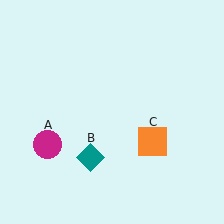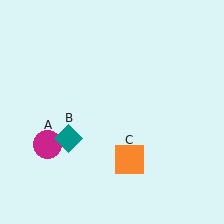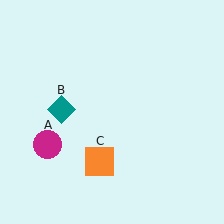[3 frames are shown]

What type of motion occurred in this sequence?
The teal diamond (object B), orange square (object C) rotated clockwise around the center of the scene.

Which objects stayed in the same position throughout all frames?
Magenta circle (object A) remained stationary.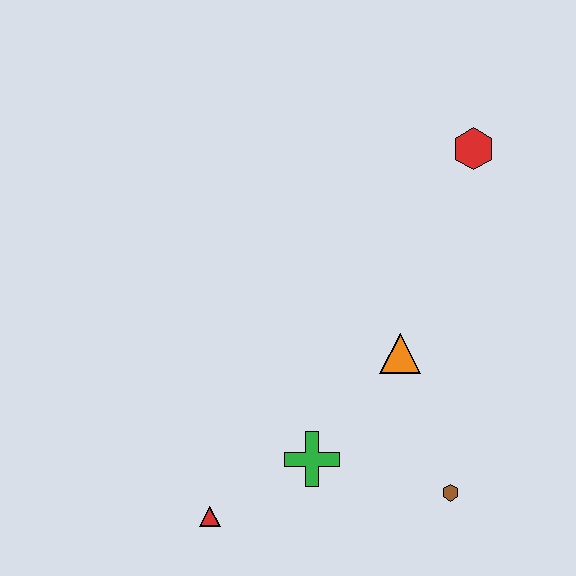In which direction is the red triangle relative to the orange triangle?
The red triangle is to the left of the orange triangle.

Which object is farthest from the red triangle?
The red hexagon is farthest from the red triangle.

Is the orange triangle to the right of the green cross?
Yes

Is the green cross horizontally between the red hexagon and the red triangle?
Yes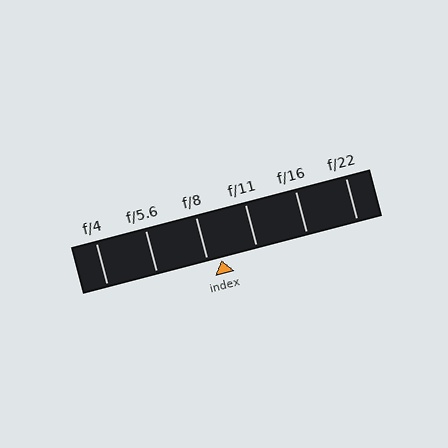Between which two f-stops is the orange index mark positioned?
The index mark is between f/8 and f/11.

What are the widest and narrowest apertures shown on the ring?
The widest aperture shown is f/4 and the narrowest is f/22.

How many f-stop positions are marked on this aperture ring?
There are 6 f-stop positions marked.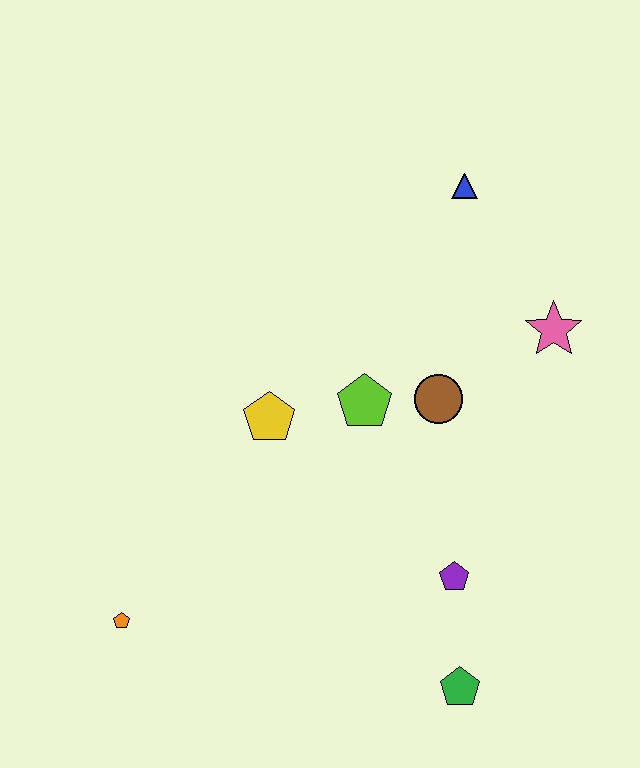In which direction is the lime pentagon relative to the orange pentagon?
The lime pentagon is to the right of the orange pentagon.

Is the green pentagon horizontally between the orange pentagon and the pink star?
Yes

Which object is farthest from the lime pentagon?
The orange pentagon is farthest from the lime pentagon.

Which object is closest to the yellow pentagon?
The lime pentagon is closest to the yellow pentagon.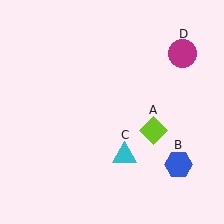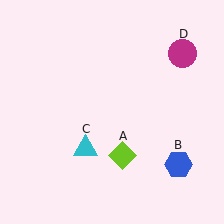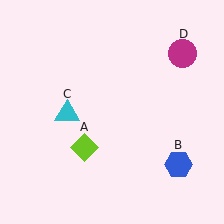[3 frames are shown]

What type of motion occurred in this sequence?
The lime diamond (object A), cyan triangle (object C) rotated clockwise around the center of the scene.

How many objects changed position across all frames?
2 objects changed position: lime diamond (object A), cyan triangle (object C).